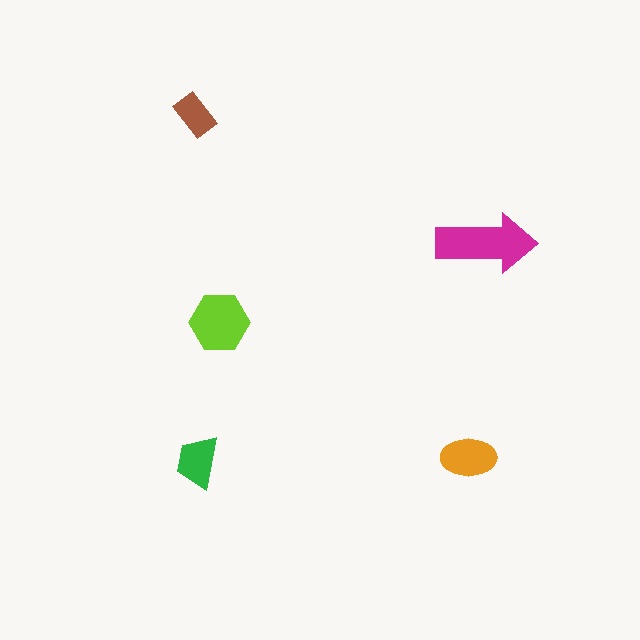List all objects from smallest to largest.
The brown rectangle, the green trapezoid, the orange ellipse, the lime hexagon, the magenta arrow.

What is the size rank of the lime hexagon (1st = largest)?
2nd.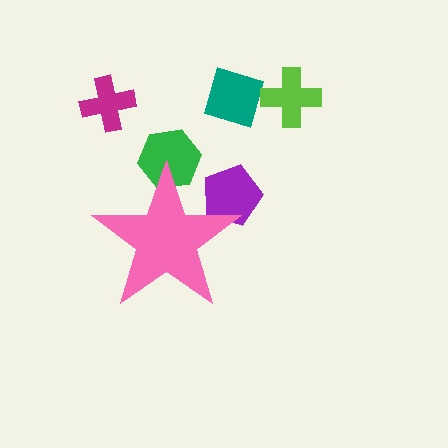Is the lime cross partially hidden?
No, the lime cross is fully visible.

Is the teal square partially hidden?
No, the teal square is fully visible.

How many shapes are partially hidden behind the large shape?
2 shapes are partially hidden.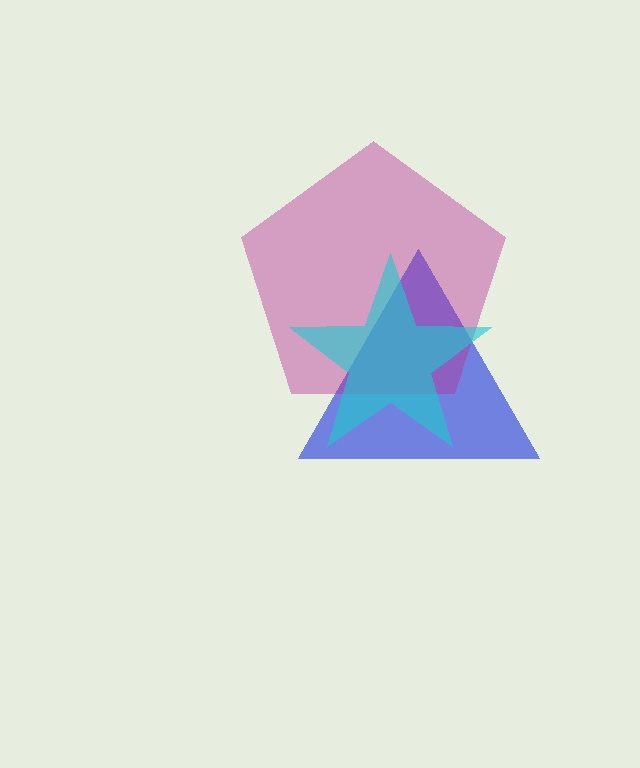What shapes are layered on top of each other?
The layered shapes are: a blue triangle, a magenta pentagon, a cyan star.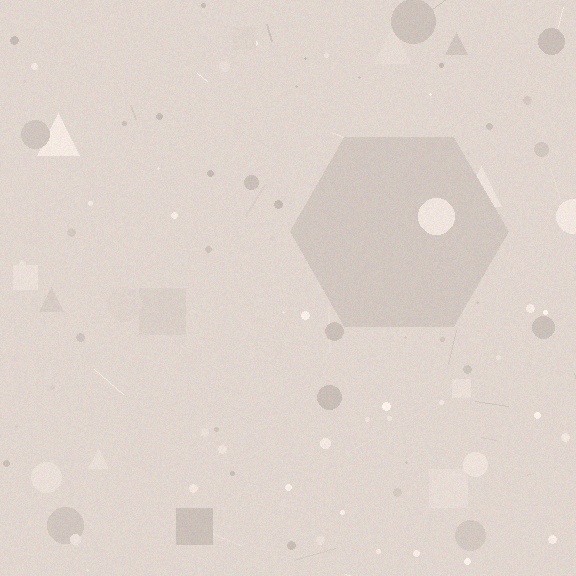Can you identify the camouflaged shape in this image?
The camouflaged shape is a hexagon.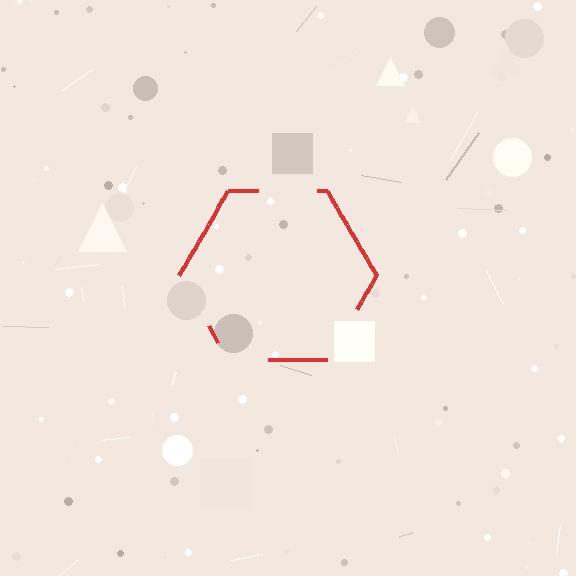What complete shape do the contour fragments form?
The contour fragments form a hexagon.